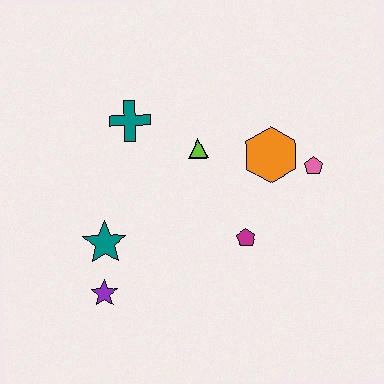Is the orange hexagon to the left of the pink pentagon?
Yes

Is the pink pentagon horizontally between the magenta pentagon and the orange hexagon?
No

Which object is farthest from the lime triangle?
The purple star is farthest from the lime triangle.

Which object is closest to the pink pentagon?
The orange hexagon is closest to the pink pentagon.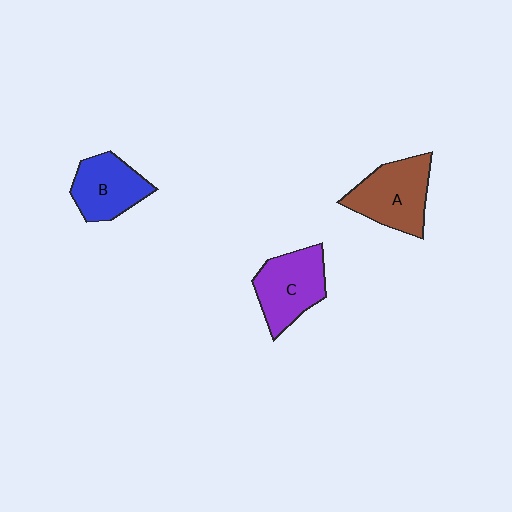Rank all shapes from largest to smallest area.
From largest to smallest: A (brown), C (purple), B (blue).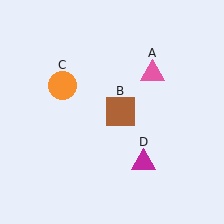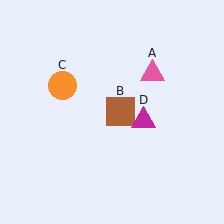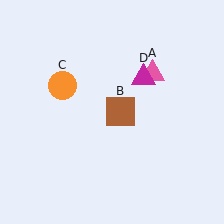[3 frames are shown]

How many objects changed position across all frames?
1 object changed position: magenta triangle (object D).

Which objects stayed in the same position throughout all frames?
Pink triangle (object A) and brown square (object B) and orange circle (object C) remained stationary.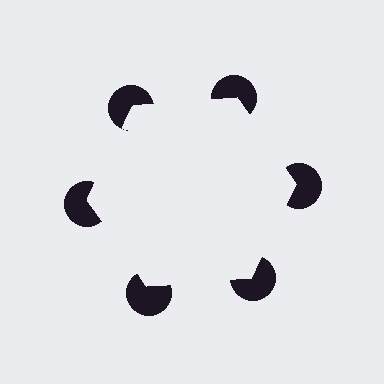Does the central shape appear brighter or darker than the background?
It typically appears slightly brighter than the background, even though no actual brightness change is drawn.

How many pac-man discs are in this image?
There are 6 — one at each vertex of the illusory hexagon.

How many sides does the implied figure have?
6 sides.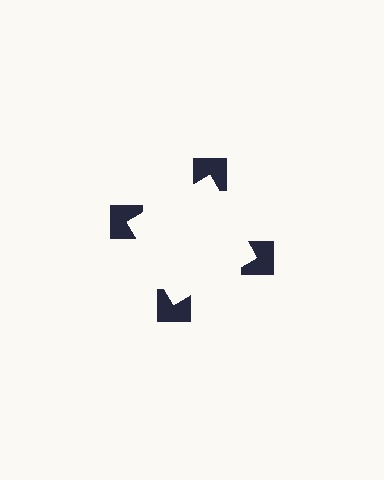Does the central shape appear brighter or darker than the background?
It typically appears slightly brighter than the background, even though no actual brightness change is drawn.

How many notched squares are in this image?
There are 4 — one at each vertex of the illusory square.